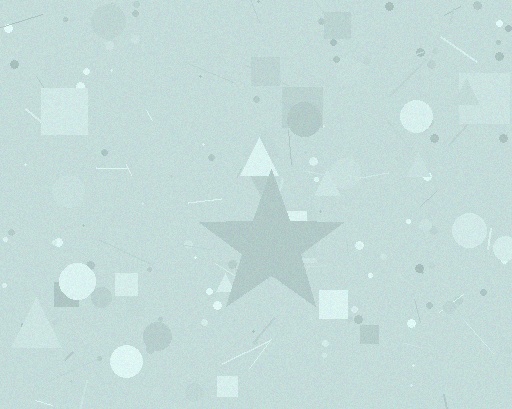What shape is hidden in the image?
A star is hidden in the image.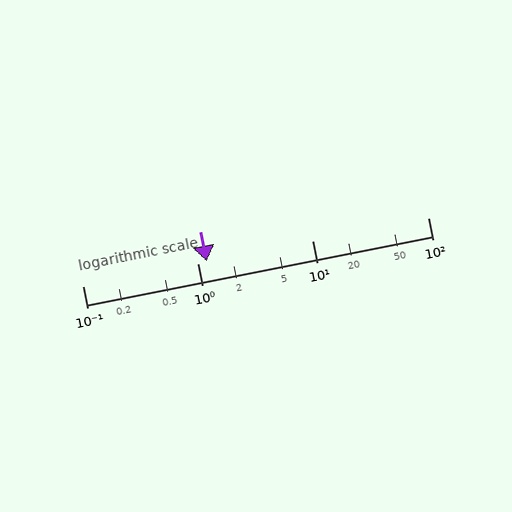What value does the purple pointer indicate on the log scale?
The pointer indicates approximately 1.2.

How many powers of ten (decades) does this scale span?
The scale spans 3 decades, from 0.1 to 100.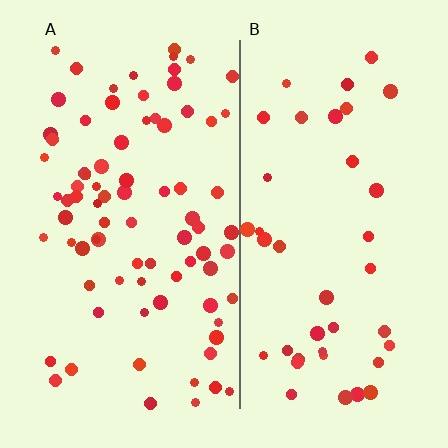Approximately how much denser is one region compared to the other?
Approximately 2.0× — region A over region B.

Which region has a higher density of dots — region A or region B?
A (the left).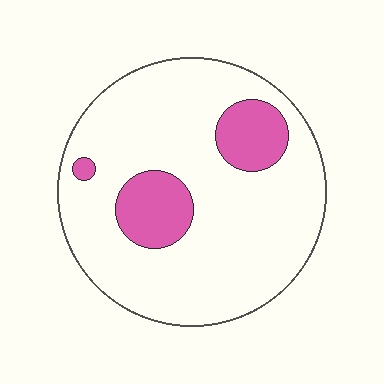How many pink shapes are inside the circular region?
3.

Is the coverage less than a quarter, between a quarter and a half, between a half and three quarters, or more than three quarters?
Less than a quarter.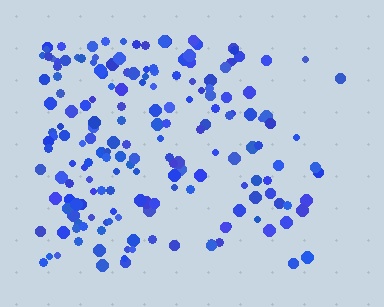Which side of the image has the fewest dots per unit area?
The right.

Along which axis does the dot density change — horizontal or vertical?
Horizontal.